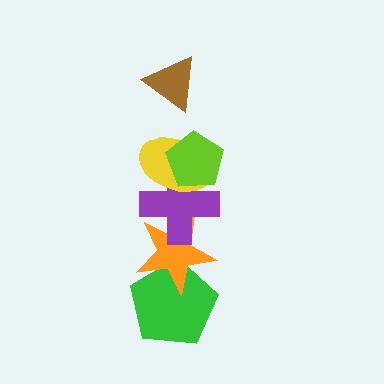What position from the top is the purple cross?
The purple cross is 4th from the top.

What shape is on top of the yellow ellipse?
The lime pentagon is on top of the yellow ellipse.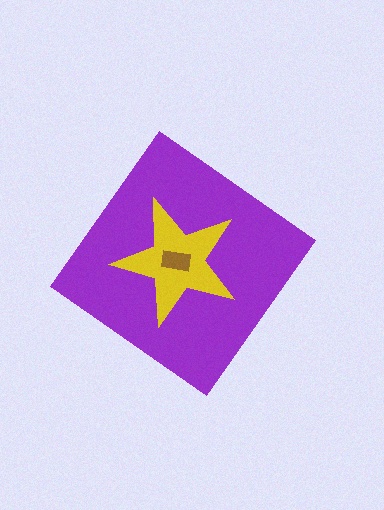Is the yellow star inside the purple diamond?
Yes.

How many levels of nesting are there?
3.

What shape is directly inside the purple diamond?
The yellow star.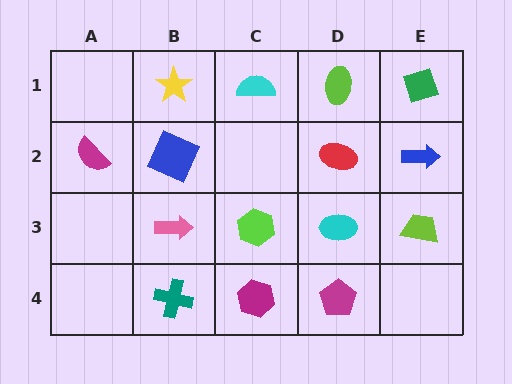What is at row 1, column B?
A yellow star.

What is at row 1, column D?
A lime ellipse.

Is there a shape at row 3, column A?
No, that cell is empty.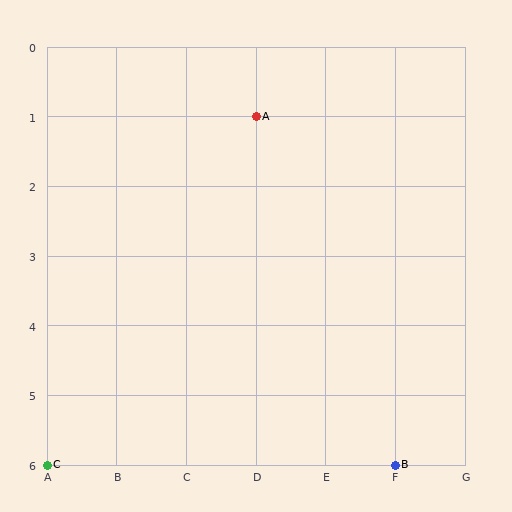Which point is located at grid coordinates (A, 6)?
Point C is at (A, 6).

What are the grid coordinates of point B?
Point B is at grid coordinates (F, 6).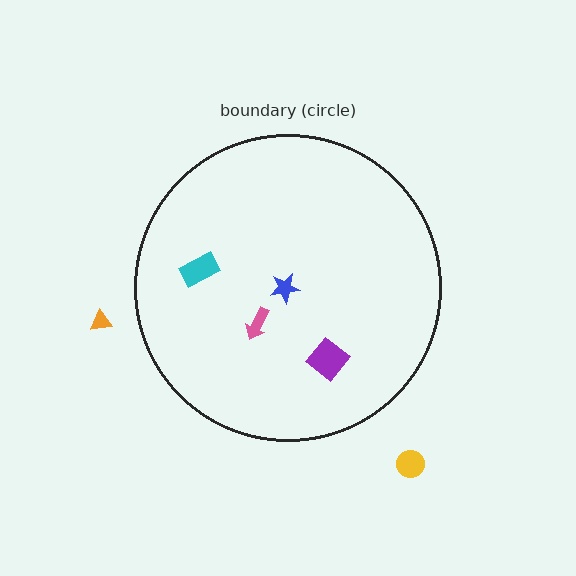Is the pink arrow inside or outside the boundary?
Inside.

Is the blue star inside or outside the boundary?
Inside.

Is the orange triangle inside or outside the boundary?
Outside.